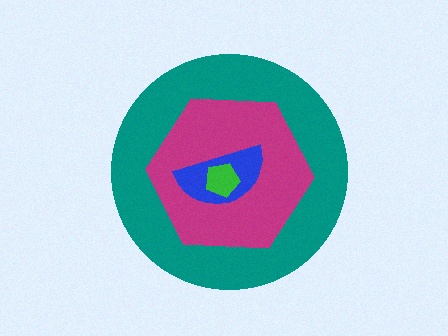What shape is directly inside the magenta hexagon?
The blue semicircle.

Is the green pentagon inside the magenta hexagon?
Yes.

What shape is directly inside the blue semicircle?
The green pentagon.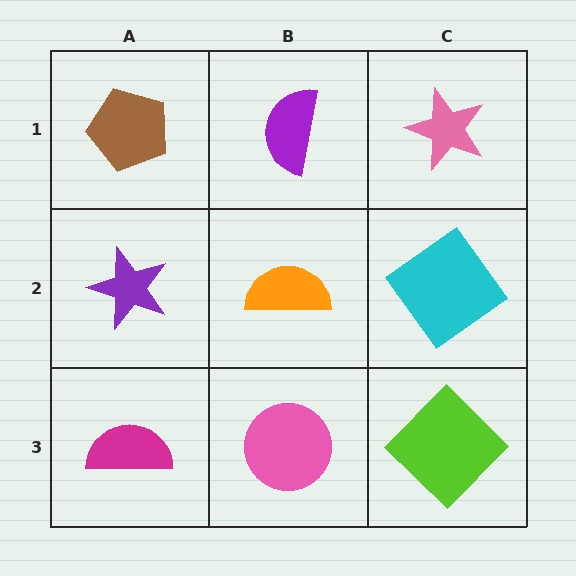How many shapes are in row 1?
3 shapes.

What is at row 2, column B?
An orange semicircle.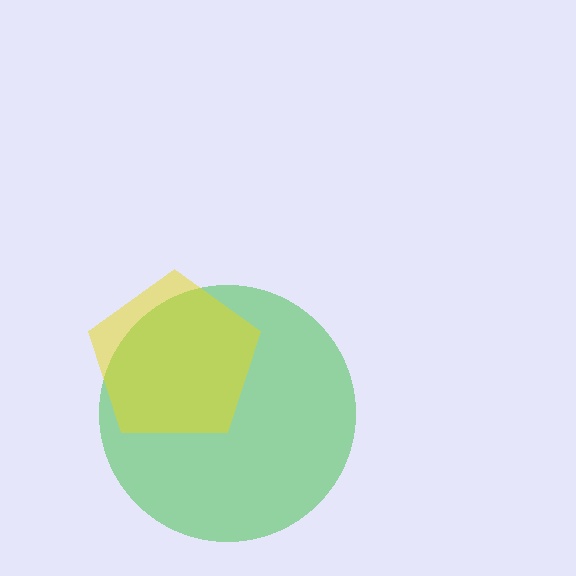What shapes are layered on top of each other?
The layered shapes are: a green circle, a yellow pentagon.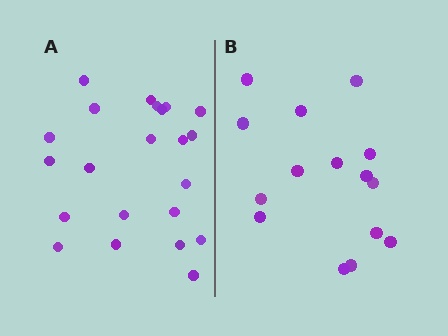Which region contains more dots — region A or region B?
Region A (the left region) has more dots.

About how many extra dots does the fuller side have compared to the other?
Region A has roughly 8 or so more dots than region B.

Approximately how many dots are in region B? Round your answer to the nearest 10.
About 20 dots. (The exact count is 15, which rounds to 20.)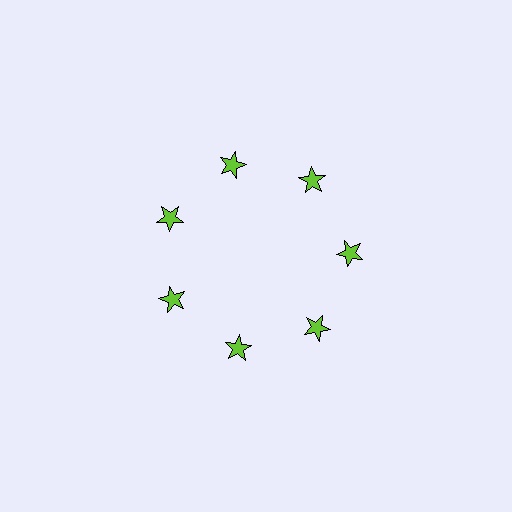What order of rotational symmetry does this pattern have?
This pattern has 7-fold rotational symmetry.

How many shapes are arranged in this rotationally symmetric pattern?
There are 7 shapes, arranged in 7 groups of 1.